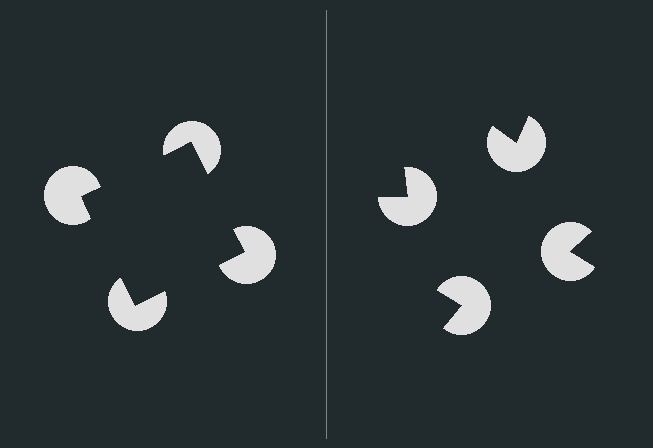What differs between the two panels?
The pac-man discs are positioned identically on both sides; only the wedge orientations differ. On the left they align to a square; on the right they are misaligned.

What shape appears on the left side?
An illusory square.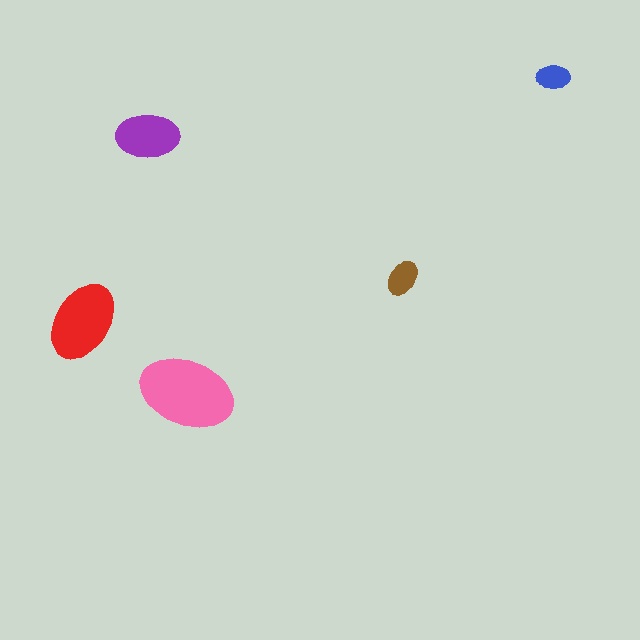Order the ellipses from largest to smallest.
the pink one, the red one, the purple one, the brown one, the blue one.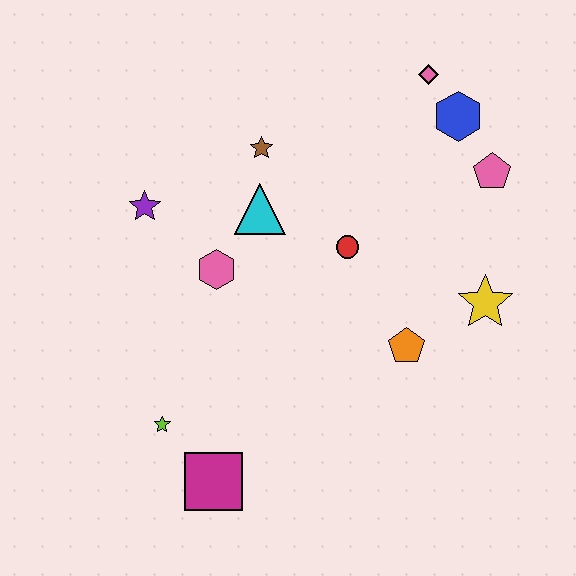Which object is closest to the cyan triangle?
The brown star is closest to the cyan triangle.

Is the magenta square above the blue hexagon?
No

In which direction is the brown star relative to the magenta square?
The brown star is above the magenta square.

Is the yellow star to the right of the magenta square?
Yes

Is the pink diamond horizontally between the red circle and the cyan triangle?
No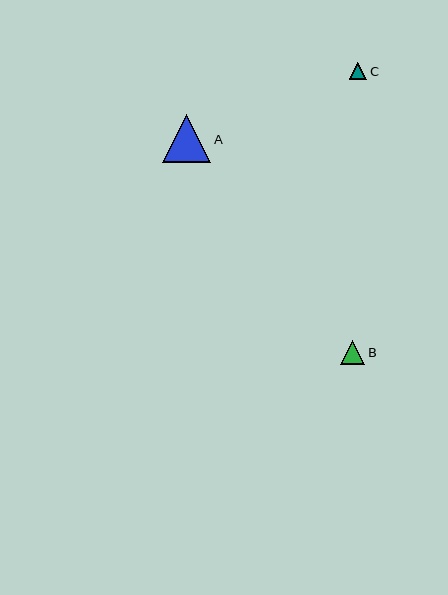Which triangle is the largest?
Triangle A is the largest with a size of approximately 48 pixels.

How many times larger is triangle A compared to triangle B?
Triangle A is approximately 2.0 times the size of triangle B.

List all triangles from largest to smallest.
From largest to smallest: A, B, C.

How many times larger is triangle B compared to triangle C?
Triangle B is approximately 1.4 times the size of triangle C.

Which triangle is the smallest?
Triangle C is the smallest with a size of approximately 17 pixels.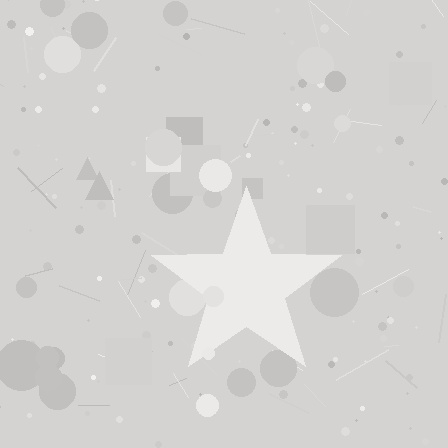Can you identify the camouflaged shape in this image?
The camouflaged shape is a star.